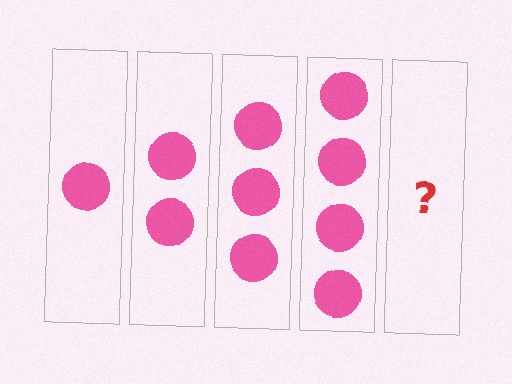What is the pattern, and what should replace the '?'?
The pattern is that each step adds one more circle. The '?' should be 5 circles.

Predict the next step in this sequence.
The next step is 5 circles.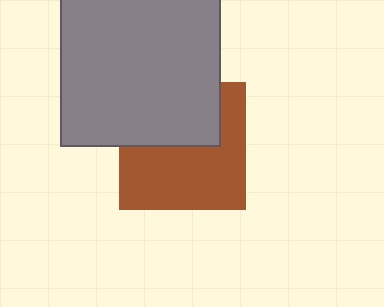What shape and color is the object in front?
The object in front is a gray square.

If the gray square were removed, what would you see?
You would see the complete brown square.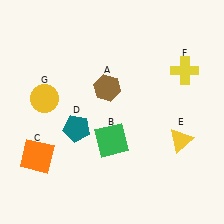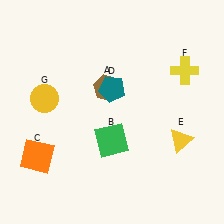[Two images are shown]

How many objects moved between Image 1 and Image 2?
1 object moved between the two images.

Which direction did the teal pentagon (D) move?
The teal pentagon (D) moved up.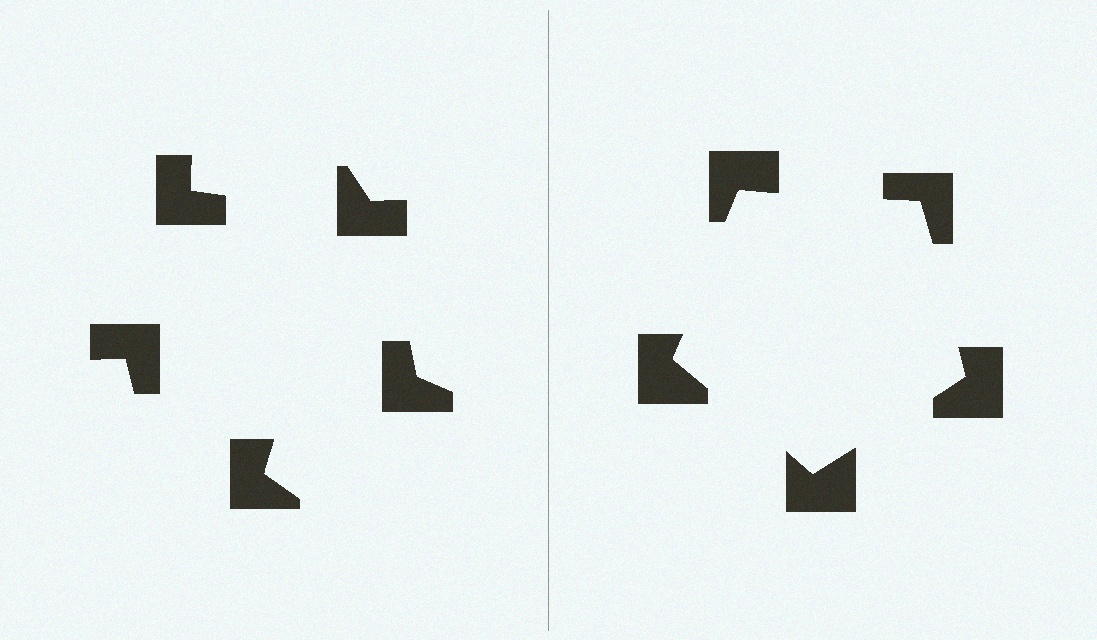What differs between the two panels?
The notched squares are positioned identically on both sides; only the wedge orientations differ. On the right they align to a pentagon; on the left they are misaligned.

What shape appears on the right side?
An illusory pentagon.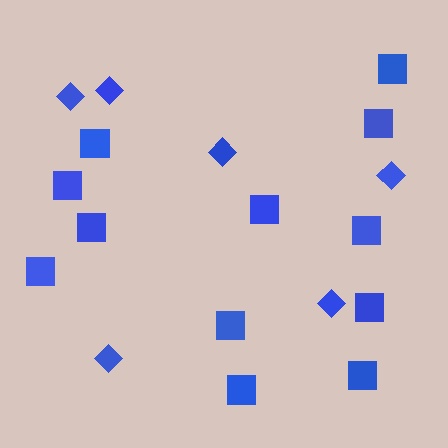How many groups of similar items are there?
There are 2 groups: one group of squares (12) and one group of diamonds (6).